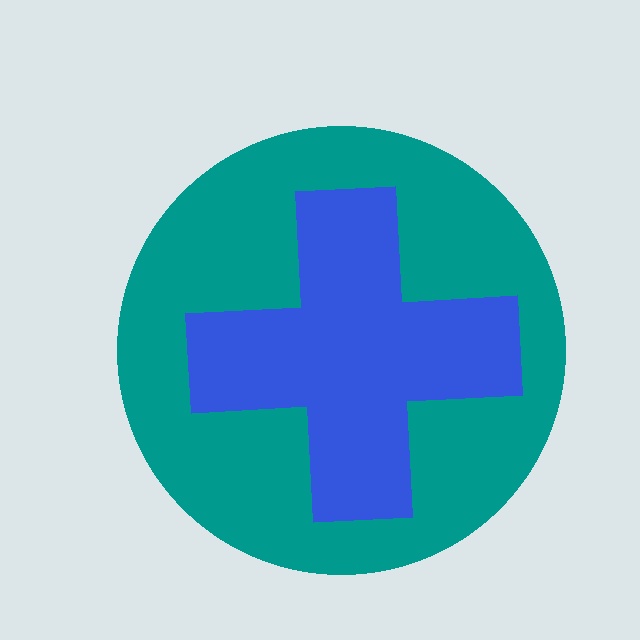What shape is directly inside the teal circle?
The blue cross.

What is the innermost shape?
The blue cross.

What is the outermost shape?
The teal circle.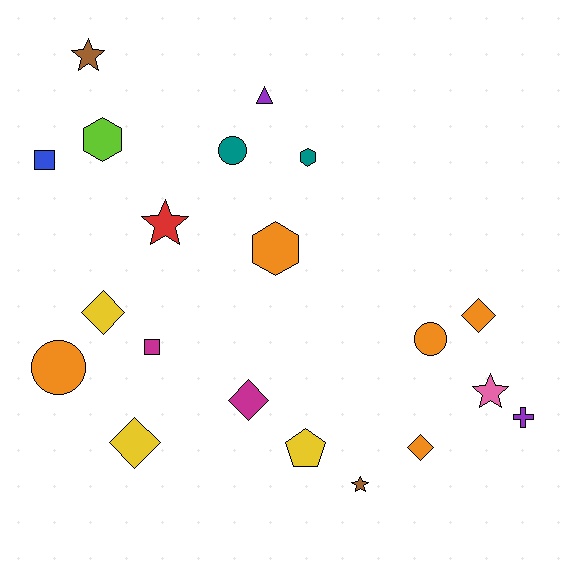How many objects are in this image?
There are 20 objects.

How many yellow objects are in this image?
There are 3 yellow objects.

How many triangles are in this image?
There is 1 triangle.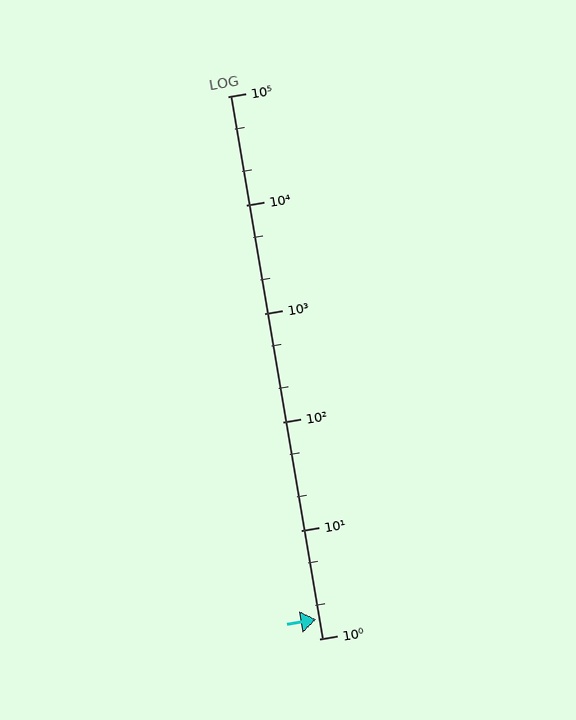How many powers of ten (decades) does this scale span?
The scale spans 5 decades, from 1 to 100000.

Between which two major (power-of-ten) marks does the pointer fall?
The pointer is between 1 and 10.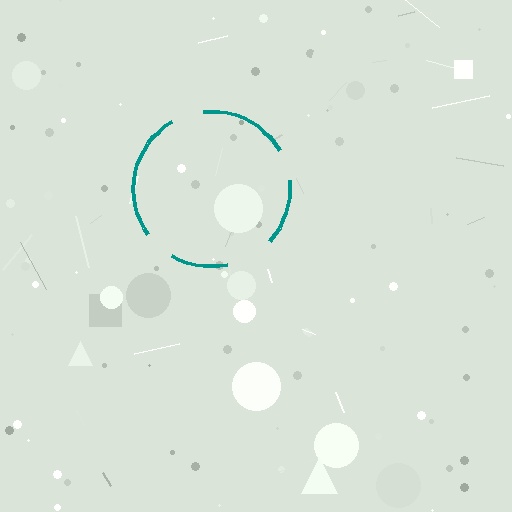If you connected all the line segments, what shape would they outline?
They would outline a circle.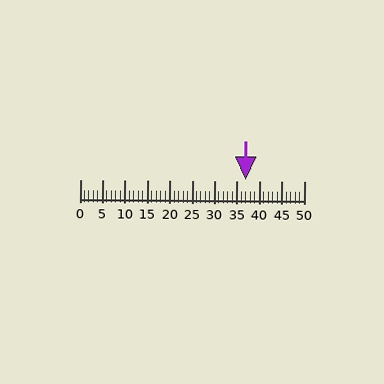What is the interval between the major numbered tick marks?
The major tick marks are spaced 5 units apart.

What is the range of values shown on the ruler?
The ruler shows values from 0 to 50.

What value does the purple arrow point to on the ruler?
The purple arrow points to approximately 37.